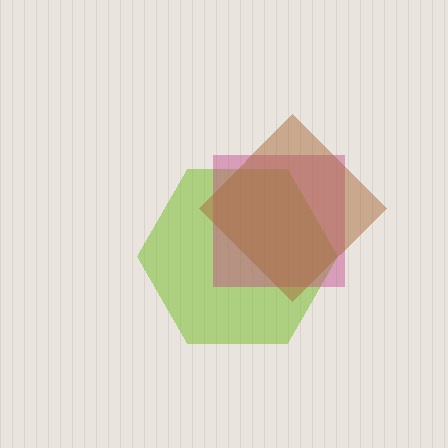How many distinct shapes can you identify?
There are 3 distinct shapes: a lime hexagon, a magenta square, a brown diamond.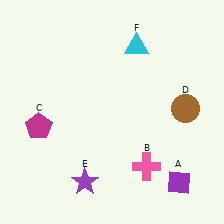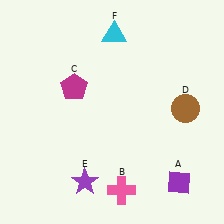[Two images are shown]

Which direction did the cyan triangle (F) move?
The cyan triangle (F) moved left.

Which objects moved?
The objects that moved are: the pink cross (B), the magenta pentagon (C), the cyan triangle (F).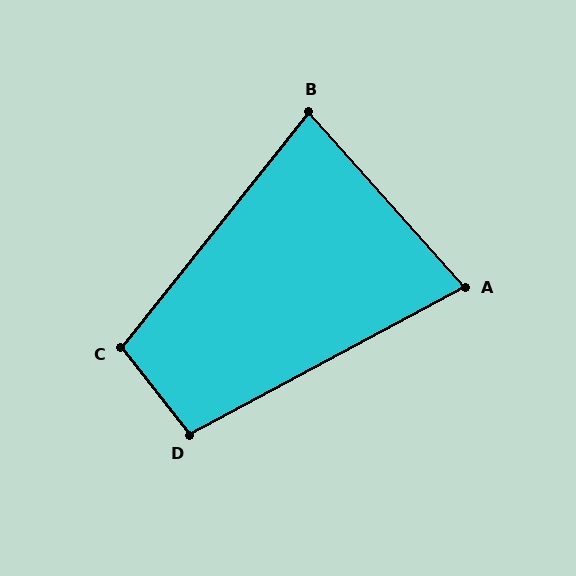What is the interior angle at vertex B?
Approximately 80 degrees (acute).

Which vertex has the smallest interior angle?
A, at approximately 76 degrees.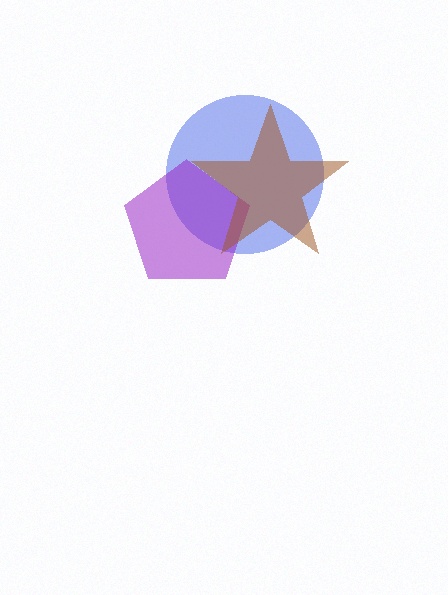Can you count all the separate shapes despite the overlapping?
Yes, there are 3 separate shapes.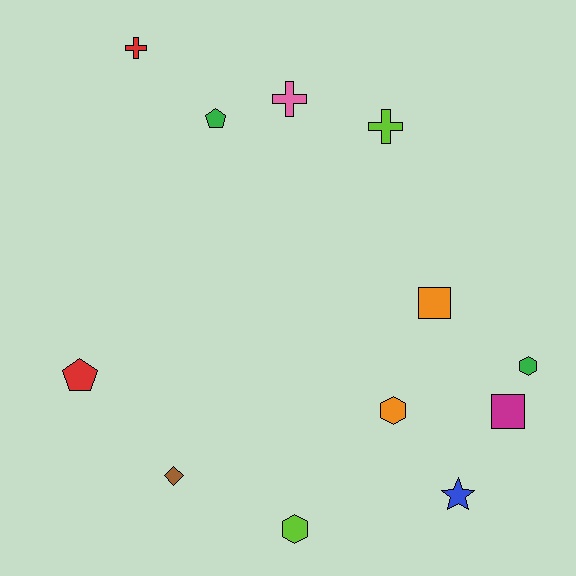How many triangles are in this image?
There are no triangles.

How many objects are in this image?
There are 12 objects.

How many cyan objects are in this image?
There are no cyan objects.